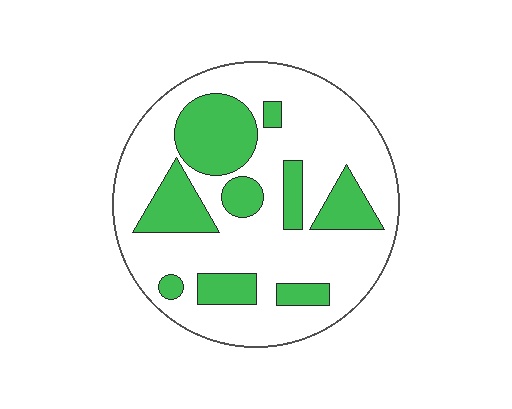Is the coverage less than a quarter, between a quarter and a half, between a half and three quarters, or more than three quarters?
Between a quarter and a half.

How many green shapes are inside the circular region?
9.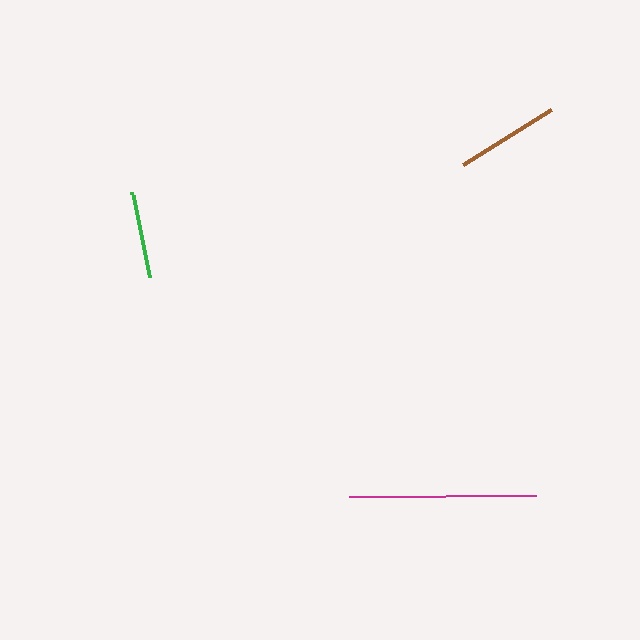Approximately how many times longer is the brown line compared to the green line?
The brown line is approximately 1.2 times the length of the green line.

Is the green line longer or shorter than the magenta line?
The magenta line is longer than the green line.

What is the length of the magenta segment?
The magenta segment is approximately 187 pixels long.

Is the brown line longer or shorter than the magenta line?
The magenta line is longer than the brown line.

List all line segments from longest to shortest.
From longest to shortest: magenta, brown, green.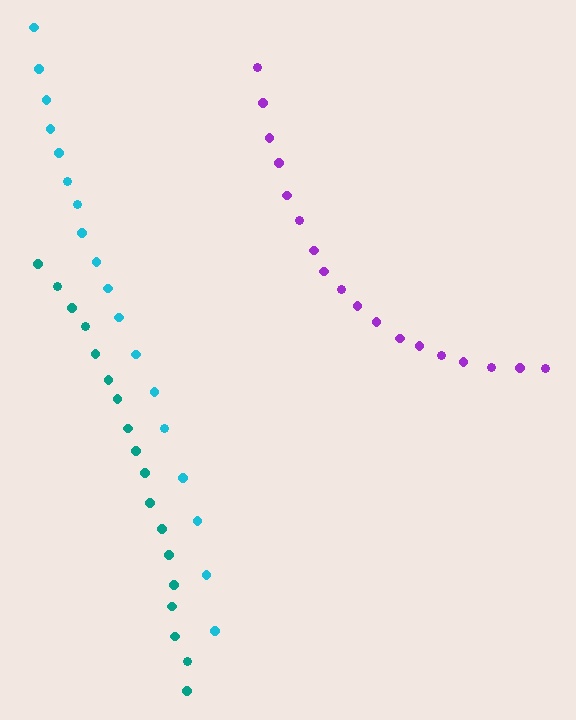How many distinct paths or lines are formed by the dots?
There are 3 distinct paths.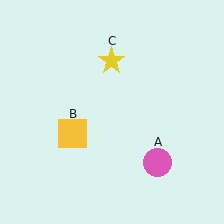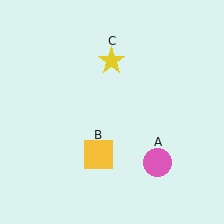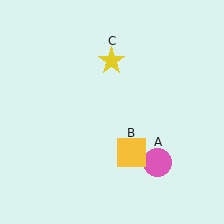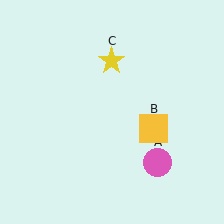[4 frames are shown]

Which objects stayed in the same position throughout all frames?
Pink circle (object A) and yellow star (object C) remained stationary.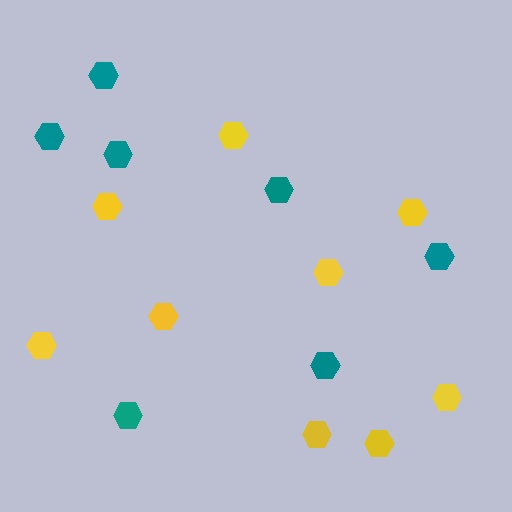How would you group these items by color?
There are 2 groups: one group of yellow hexagons (9) and one group of teal hexagons (7).